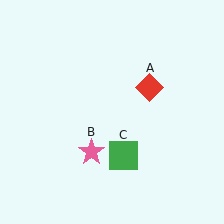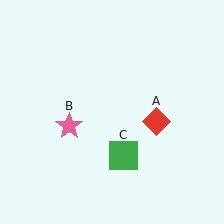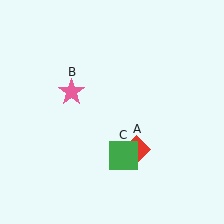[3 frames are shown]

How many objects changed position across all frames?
2 objects changed position: red diamond (object A), pink star (object B).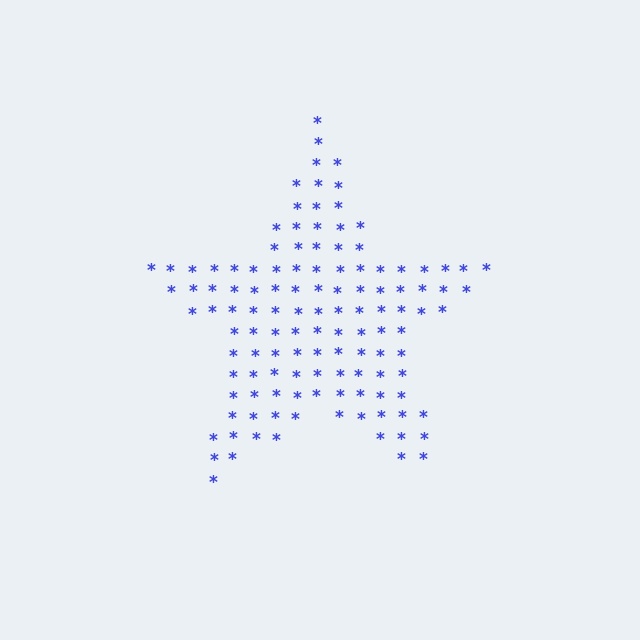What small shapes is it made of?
It is made of small asterisks.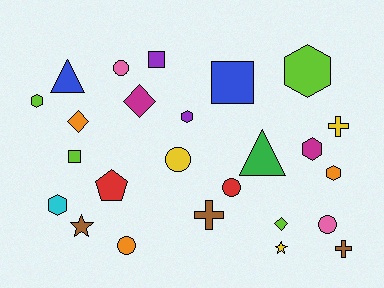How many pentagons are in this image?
There is 1 pentagon.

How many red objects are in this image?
There are 2 red objects.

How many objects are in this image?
There are 25 objects.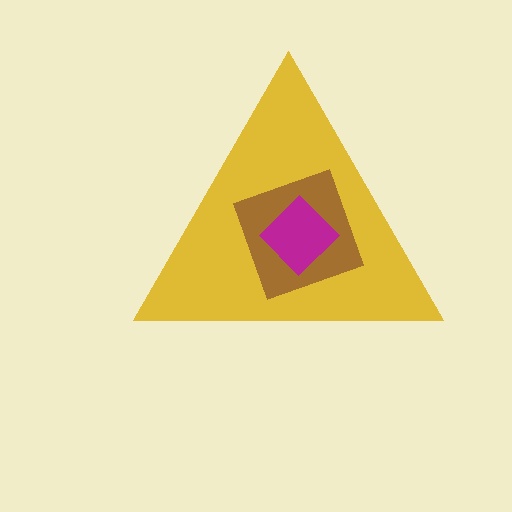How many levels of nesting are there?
3.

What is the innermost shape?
The magenta diamond.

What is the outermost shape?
The yellow triangle.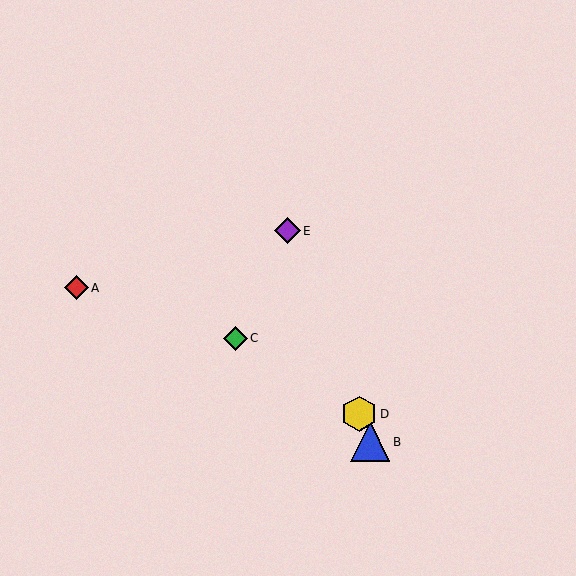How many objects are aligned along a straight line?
3 objects (B, D, E) are aligned along a straight line.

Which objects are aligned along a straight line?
Objects B, D, E are aligned along a straight line.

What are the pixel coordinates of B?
Object B is at (370, 442).